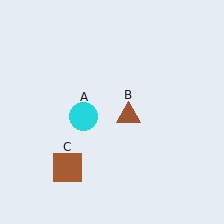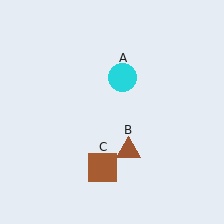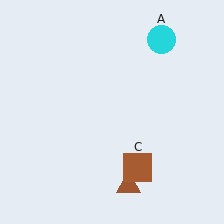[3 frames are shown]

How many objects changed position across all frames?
3 objects changed position: cyan circle (object A), brown triangle (object B), brown square (object C).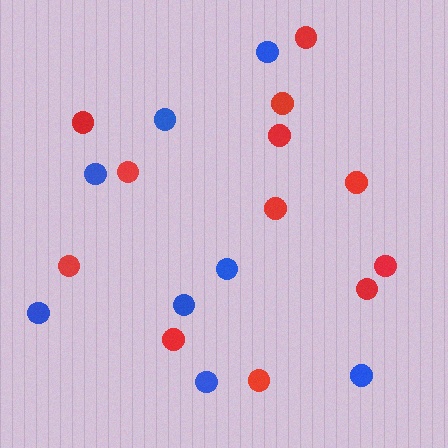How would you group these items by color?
There are 2 groups: one group of red circles (12) and one group of blue circles (8).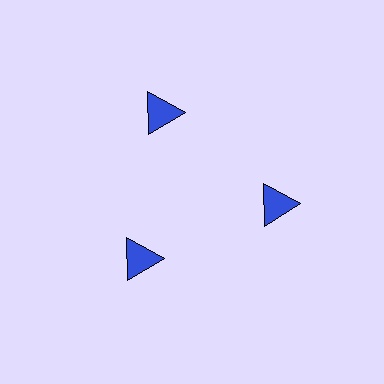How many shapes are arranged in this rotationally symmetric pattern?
There are 3 shapes, arranged in 3 groups of 1.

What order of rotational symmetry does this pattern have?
This pattern has 3-fold rotational symmetry.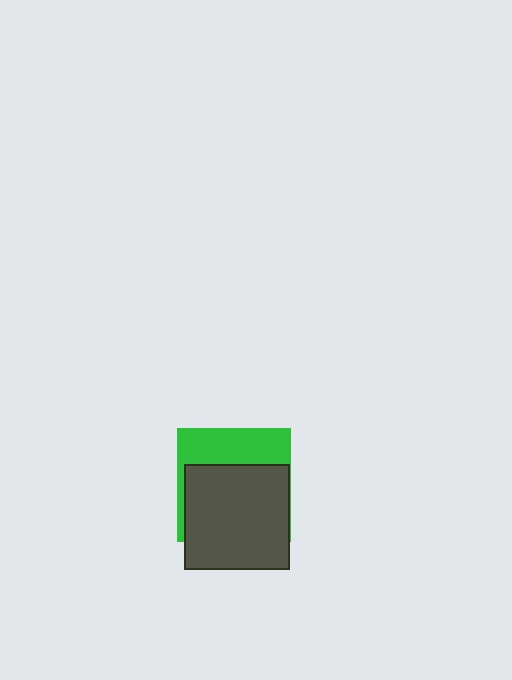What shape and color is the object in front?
The object in front is a dark gray square.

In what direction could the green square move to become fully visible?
The green square could move up. That would shift it out from behind the dark gray square entirely.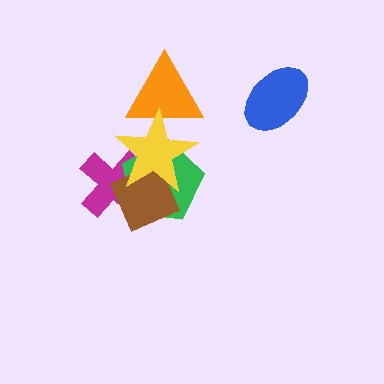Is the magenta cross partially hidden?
Yes, it is partially covered by another shape.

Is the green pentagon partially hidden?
Yes, it is partially covered by another shape.